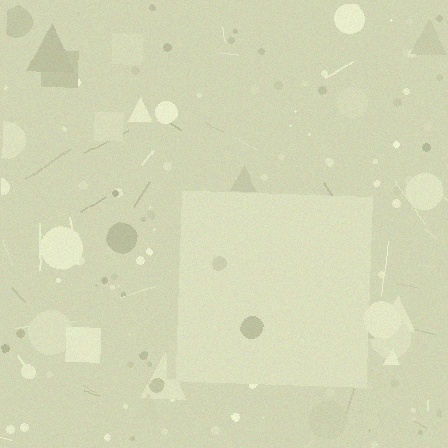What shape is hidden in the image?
A square is hidden in the image.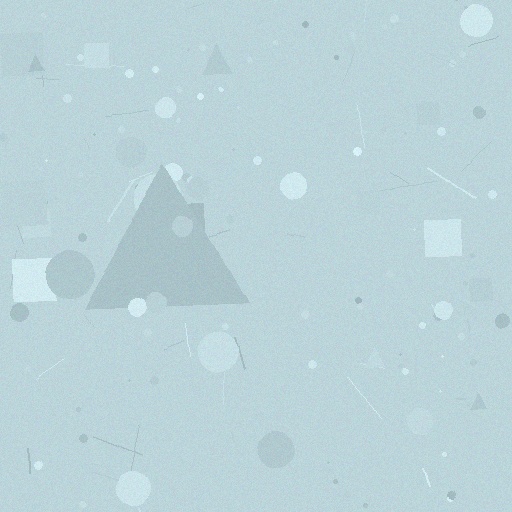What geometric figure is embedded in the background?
A triangle is embedded in the background.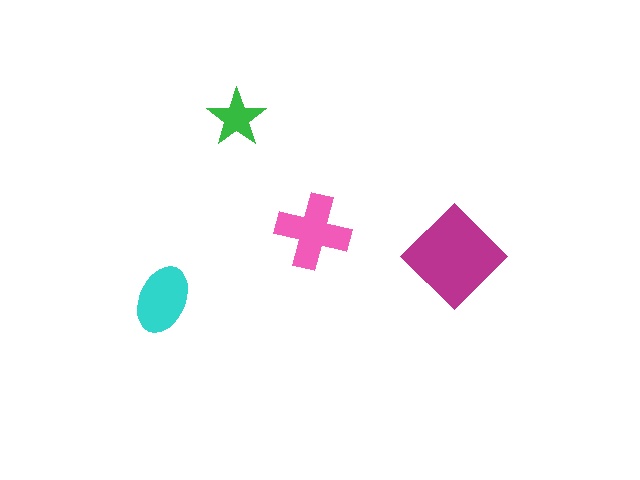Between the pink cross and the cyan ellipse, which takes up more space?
The pink cross.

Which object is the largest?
The magenta diamond.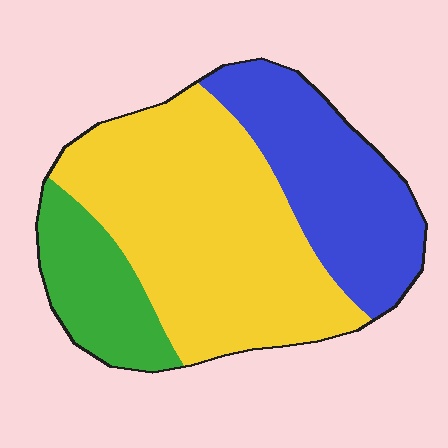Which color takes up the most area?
Yellow, at roughly 55%.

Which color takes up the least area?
Green, at roughly 15%.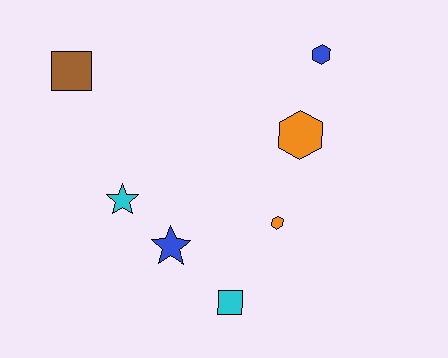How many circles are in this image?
There are no circles.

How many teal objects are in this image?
There are no teal objects.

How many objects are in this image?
There are 7 objects.